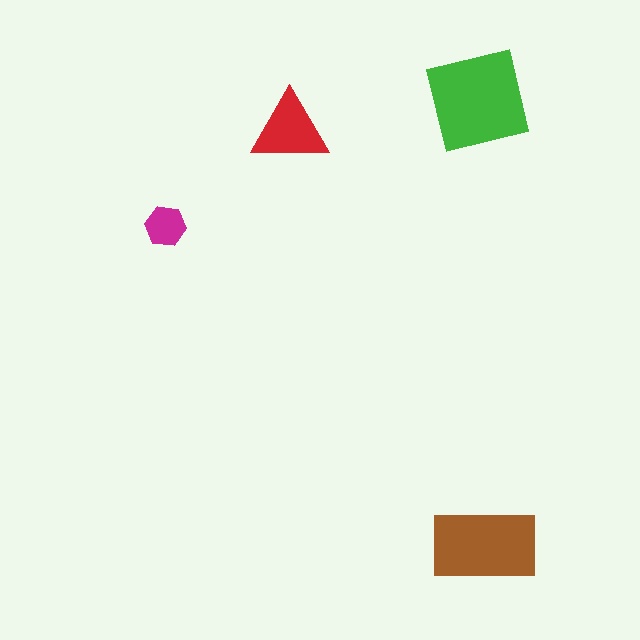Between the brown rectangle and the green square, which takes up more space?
The green square.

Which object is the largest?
The green square.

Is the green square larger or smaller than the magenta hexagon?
Larger.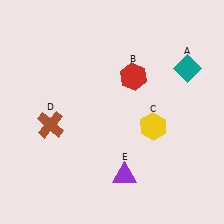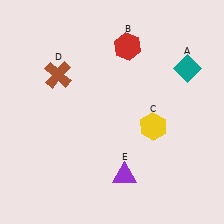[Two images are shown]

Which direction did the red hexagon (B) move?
The red hexagon (B) moved up.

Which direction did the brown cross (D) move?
The brown cross (D) moved up.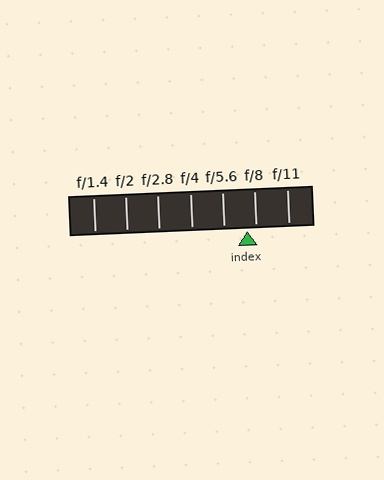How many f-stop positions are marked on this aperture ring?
There are 7 f-stop positions marked.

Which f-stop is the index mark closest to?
The index mark is closest to f/8.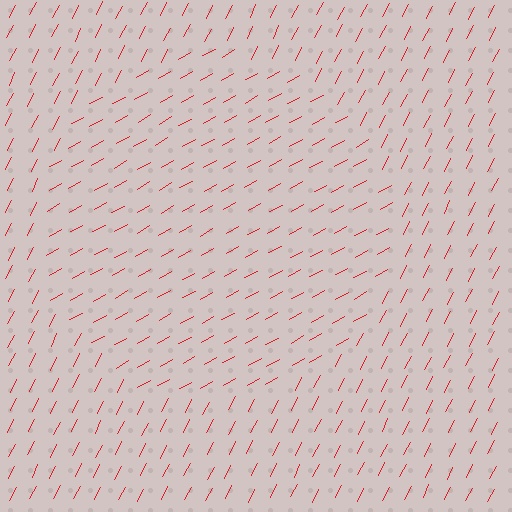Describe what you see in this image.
The image is filled with small red line segments. A circle region in the image has lines oriented differently from the surrounding lines, creating a visible texture boundary.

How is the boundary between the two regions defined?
The boundary is defined purely by a change in line orientation (approximately 34 degrees difference). All lines are the same color and thickness.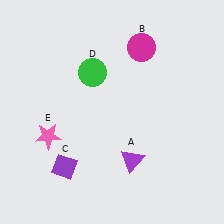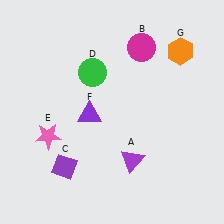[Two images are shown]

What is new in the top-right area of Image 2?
An orange hexagon (G) was added in the top-right area of Image 2.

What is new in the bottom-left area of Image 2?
A purple triangle (F) was added in the bottom-left area of Image 2.